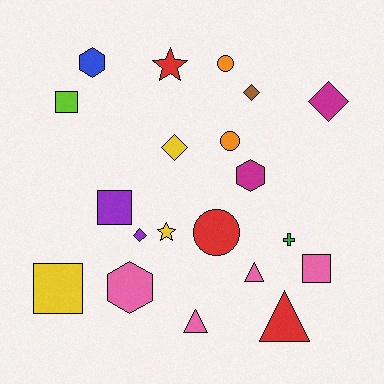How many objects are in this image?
There are 20 objects.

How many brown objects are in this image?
There is 1 brown object.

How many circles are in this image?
There are 3 circles.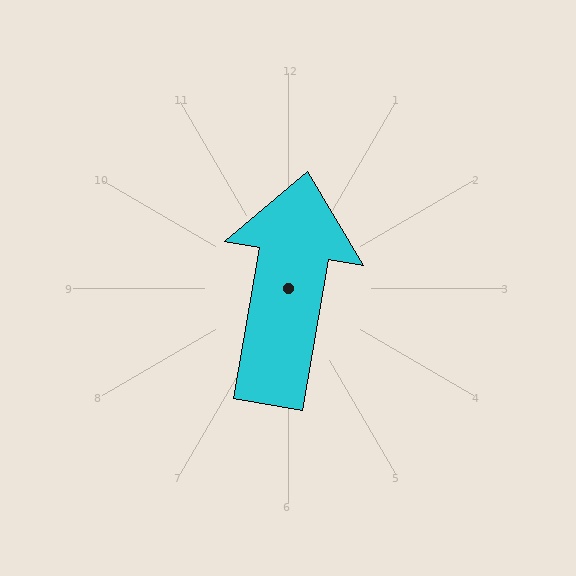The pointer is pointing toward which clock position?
Roughly 12 o'clock.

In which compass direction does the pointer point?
North.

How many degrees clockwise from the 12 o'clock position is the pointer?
Approximately 10 degrees.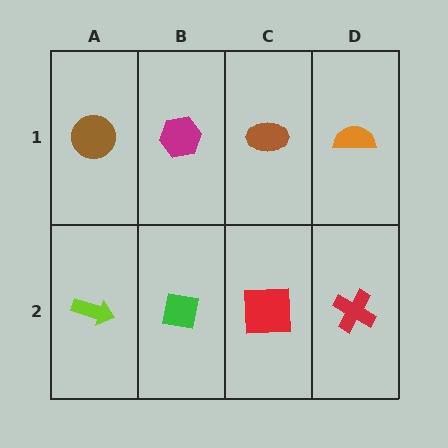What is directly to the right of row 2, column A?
A green square.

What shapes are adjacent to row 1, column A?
A lime arrow (row 2, column A), a magenta hexagon (row 1, column B).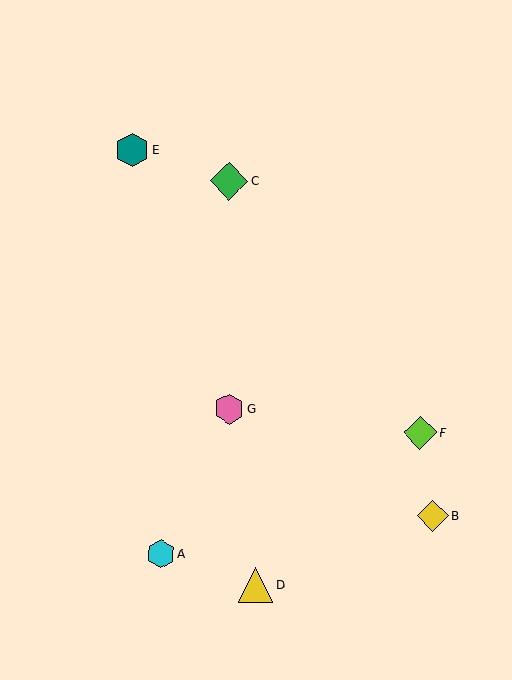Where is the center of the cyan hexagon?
The center of the cyan hexagon is at (161, 554).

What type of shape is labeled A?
Shape A is a cyan hexagon.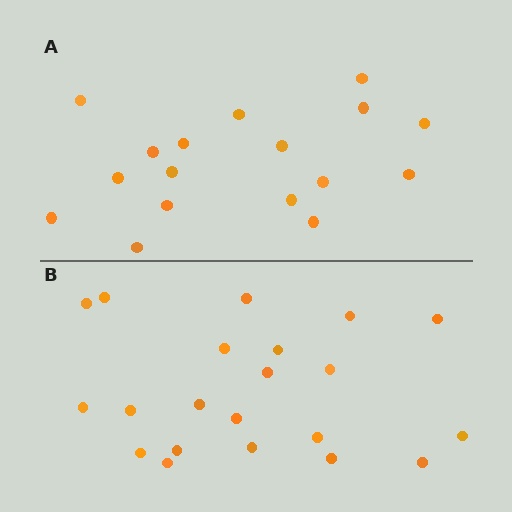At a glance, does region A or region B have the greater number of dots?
Region B (the bottom region) has more dots.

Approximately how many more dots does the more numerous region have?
Region B has about 4 more dots than region A.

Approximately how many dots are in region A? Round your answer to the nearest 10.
About 20 dots. (The exact count is 17, which rounds to 20.)